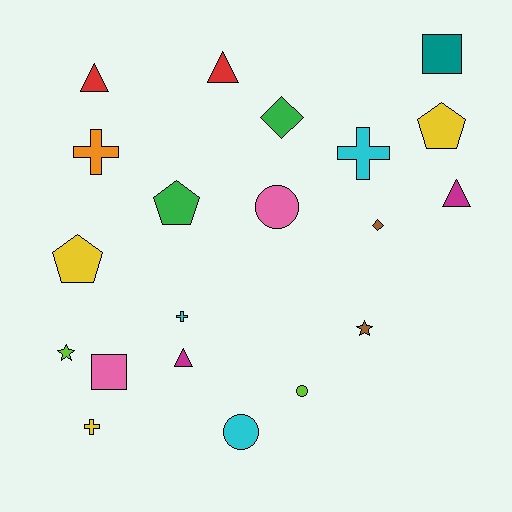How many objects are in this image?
There are 20 objects.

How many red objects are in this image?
There are 2 red objects.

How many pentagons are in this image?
There are 3 pentagons.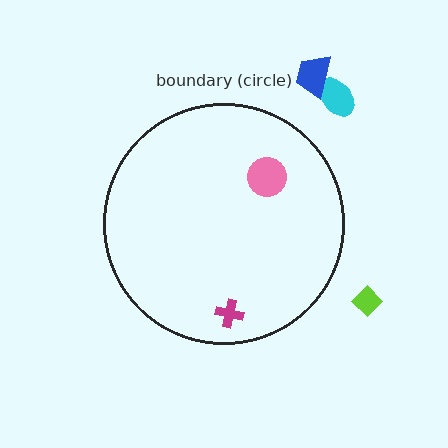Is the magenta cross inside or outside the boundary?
Inside.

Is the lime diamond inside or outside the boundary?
Outside.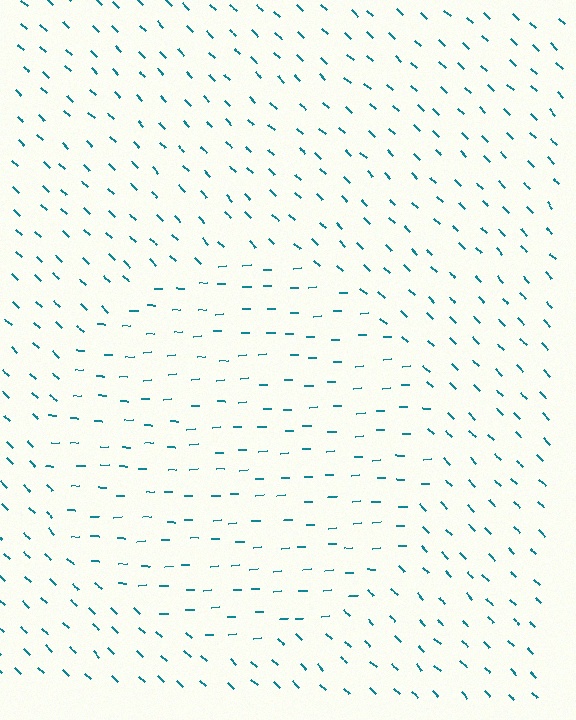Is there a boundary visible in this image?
Yes, there is a texture boundary formed by a change in line orientation.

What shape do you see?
I see a circle.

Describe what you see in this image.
The image is filled with small teal line segments. A circle region in the image has lines oriented differently from the surrounding lines, creating a visible texture boundary.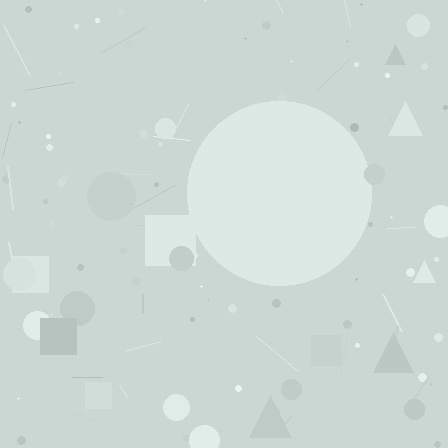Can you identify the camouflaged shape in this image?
The camouflaged shape is a circle.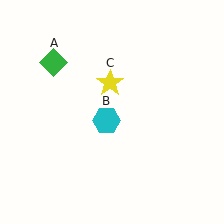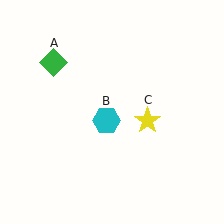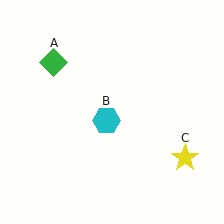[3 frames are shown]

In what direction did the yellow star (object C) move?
The yellow star (object C) moved down and to the right.